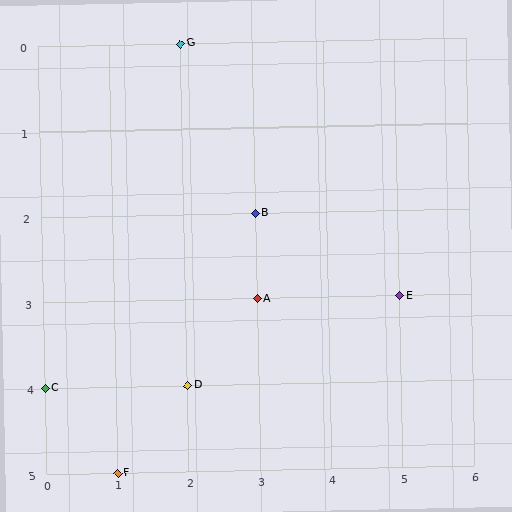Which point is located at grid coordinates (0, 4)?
Point C is at (0, 4).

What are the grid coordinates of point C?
Point C is at grid coordinates (0, 4).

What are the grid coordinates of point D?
Point D is at grid coordinates (2, 4).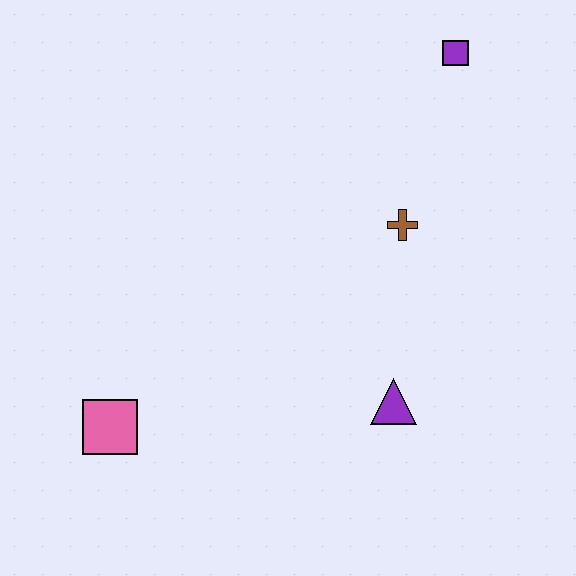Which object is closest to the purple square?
The brown cross is closest to the purple square.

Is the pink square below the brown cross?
Yes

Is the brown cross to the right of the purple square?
No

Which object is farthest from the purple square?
The pink square is farthest from the purple square.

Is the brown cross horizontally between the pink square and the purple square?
Yes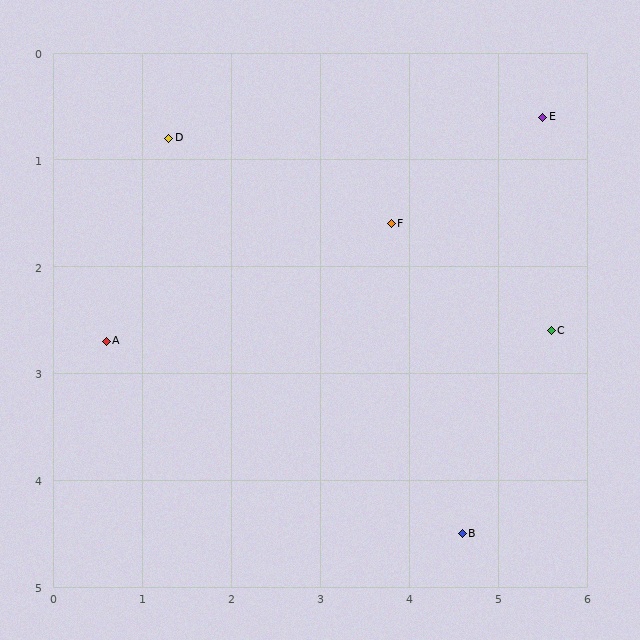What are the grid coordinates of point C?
Point C is at approximately (5.6, 2.6).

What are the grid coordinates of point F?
Point F is at approximately (3.8, 1.6).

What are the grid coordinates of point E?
Point E is at approximately (5.5, 0.6).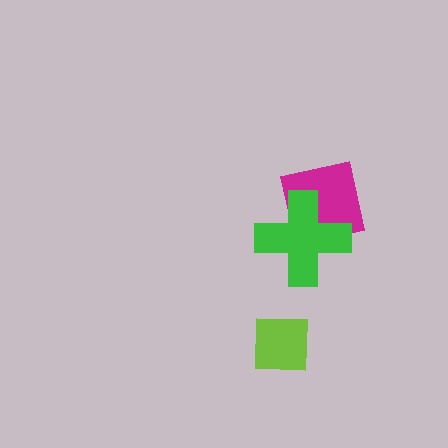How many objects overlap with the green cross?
1 object overlaps with the green cross.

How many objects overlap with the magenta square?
1 object overlaps with the magenta square.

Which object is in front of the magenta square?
The green cross is in front of the magenta square.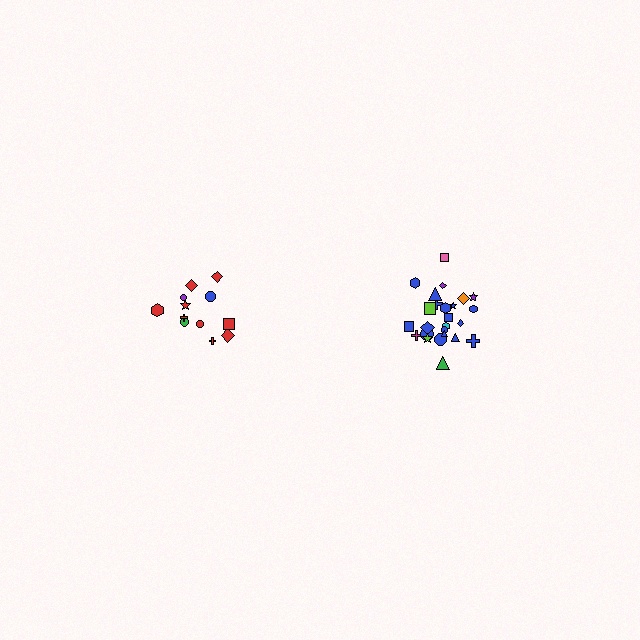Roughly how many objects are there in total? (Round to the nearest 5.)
Roughly 35 objects in total.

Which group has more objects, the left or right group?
The right group.